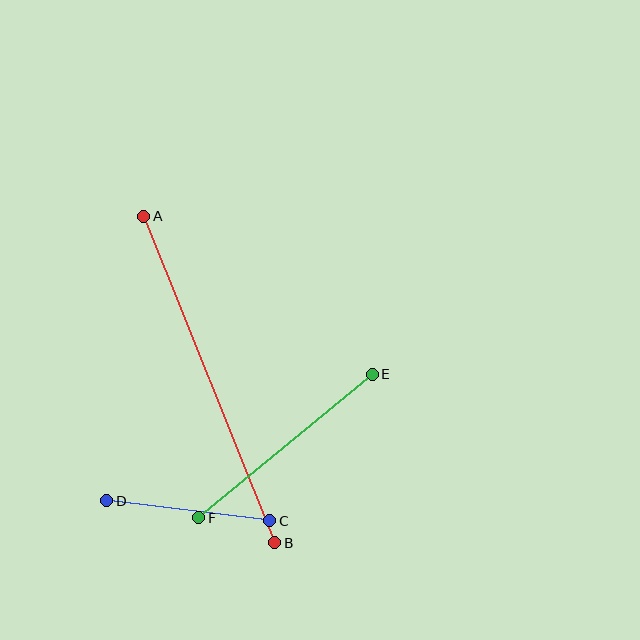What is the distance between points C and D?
The distance is approximately 164 pixels.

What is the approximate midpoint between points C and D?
The midpoint is at approximately (188, 511) pixels.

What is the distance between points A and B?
The distance is approximately 352 pixels.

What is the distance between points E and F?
The distance is approximately 225 pixels.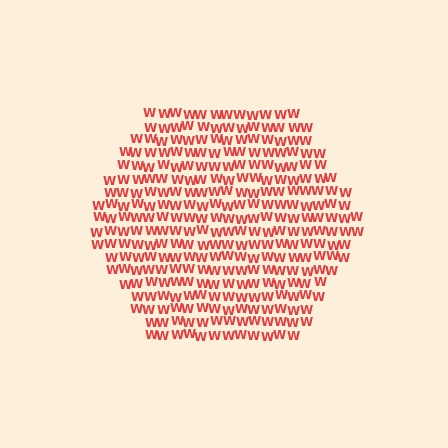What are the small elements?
The small elements are letter W's.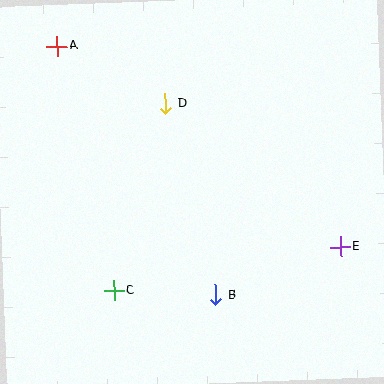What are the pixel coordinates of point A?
Point A is at (57, 46).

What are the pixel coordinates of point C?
Point C is at (114, 291).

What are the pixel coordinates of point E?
Point E is at (341, 247).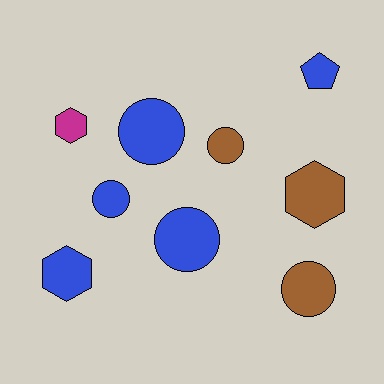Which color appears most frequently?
Blue, with 5 objects.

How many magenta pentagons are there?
There are no magenta pentagons.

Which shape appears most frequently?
Circle, with 5 objects.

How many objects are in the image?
There are 9 objects.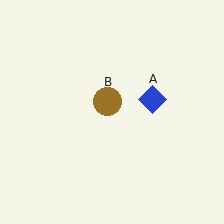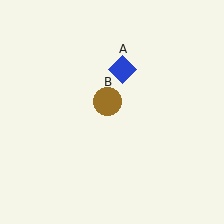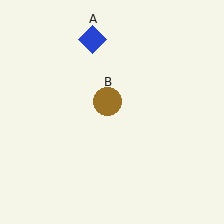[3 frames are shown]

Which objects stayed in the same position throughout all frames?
Brown circle (object B) remained stationary.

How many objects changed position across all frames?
1 object changed position: blue diamond (object A).